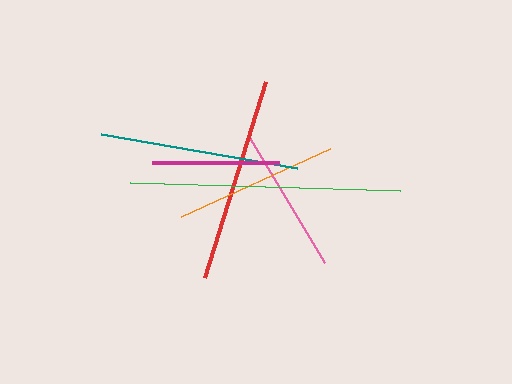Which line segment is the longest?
The green line is the longest at approximately 270 pixels.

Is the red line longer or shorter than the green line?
The green line is longer than the red line.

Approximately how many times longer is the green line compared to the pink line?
The green line is approximately 1.9 times the length of the pink line.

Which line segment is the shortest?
The magenta line is the shortest at approximately 127 pixels.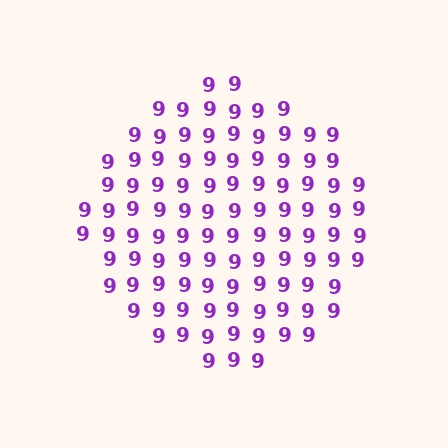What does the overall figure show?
The overall figure shows a circle.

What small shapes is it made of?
It is made of small digit 9's.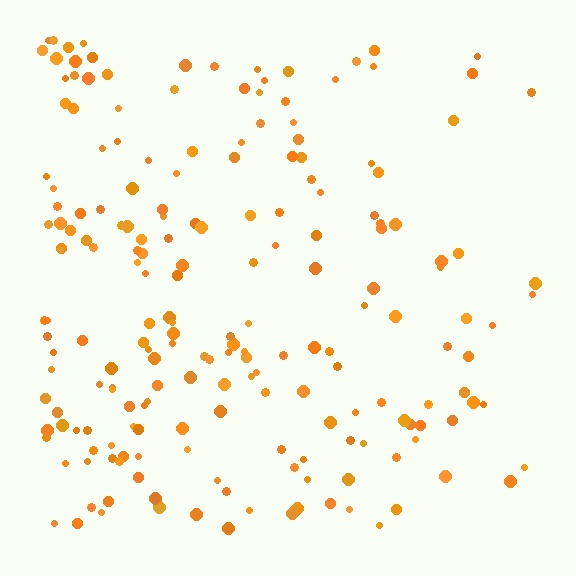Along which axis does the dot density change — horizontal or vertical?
Horizontal.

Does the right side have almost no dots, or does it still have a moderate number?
Still a moderate number, just noticeably fewer than the left.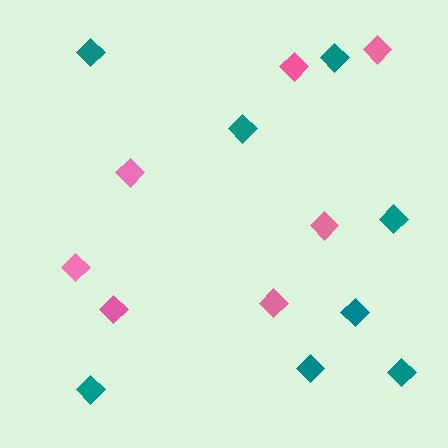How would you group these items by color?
There are 2 groups: one group of teal diamonds (8) and one group of pink diamonds (7).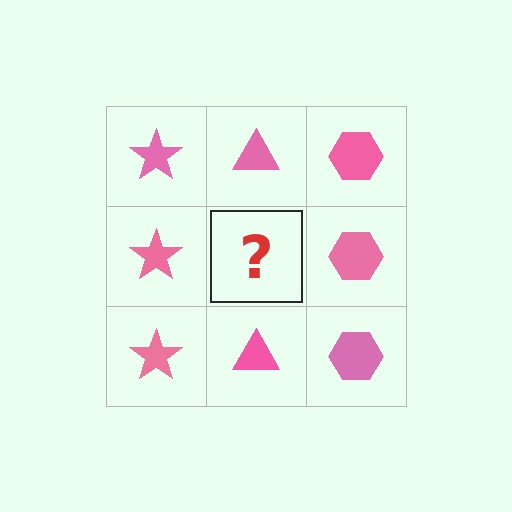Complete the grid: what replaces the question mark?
The question mark should be replaced with a pink triangle.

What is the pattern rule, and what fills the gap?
The rule is that each column has a consistent shape. The gap should be filled with a pink triangle.